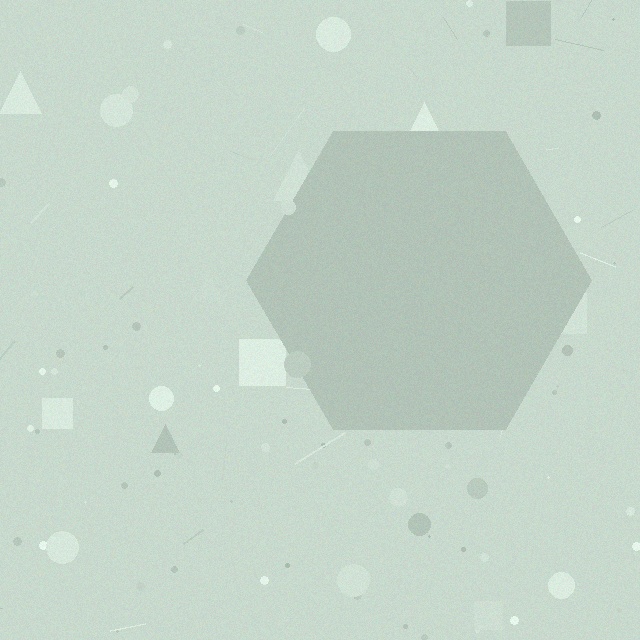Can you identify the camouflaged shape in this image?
The camouflaged shape is a hexagon.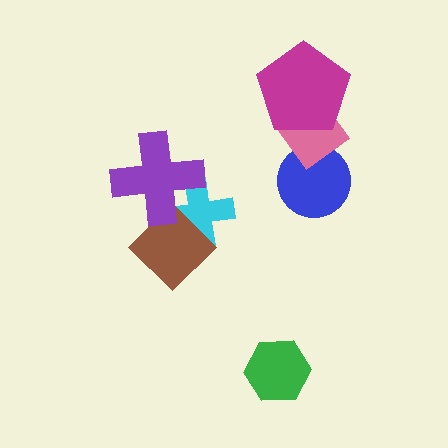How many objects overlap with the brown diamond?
2 objects overlap with the brown diamond.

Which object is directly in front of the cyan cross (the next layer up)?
The brown diamond is directly in front of the cyan cross.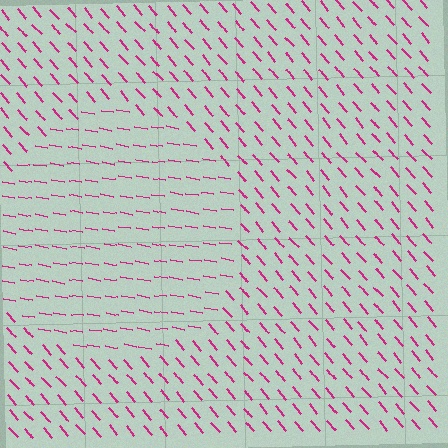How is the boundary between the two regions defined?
The boundary is defined purely by a change in line orientation (approximately 40 degrees difference). All lines are the same color and thickness.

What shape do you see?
I see a circle.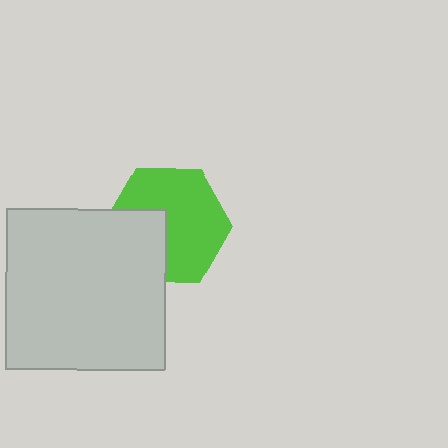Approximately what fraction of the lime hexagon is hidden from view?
Roughly 34% of the lime hexagon is hidden behind the light gray square.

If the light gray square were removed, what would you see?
You would see the complete lime hexagon.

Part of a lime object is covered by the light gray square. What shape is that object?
It is a hexagon.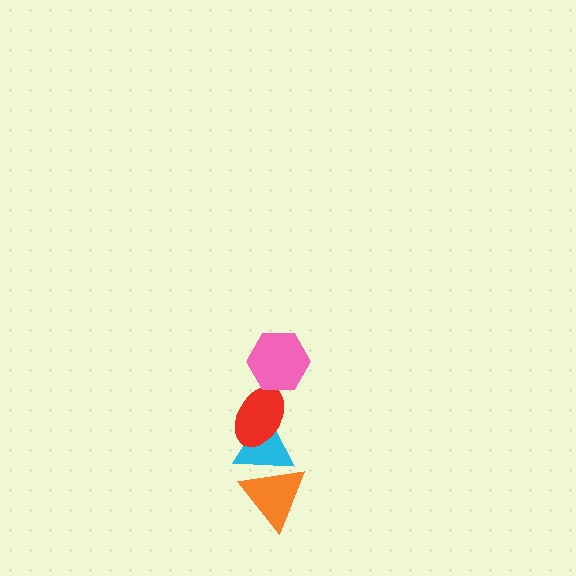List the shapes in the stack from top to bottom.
From top to bottom: the pink hexagon, the red ellipse, the cyan triangle, the orange triangle.